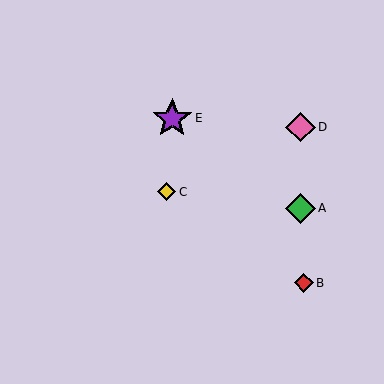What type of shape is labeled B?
Shape B is a red diamond.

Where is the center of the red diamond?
The center of the red diamond is at (304, 283).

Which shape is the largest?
The purple star (labeled E) is the largest.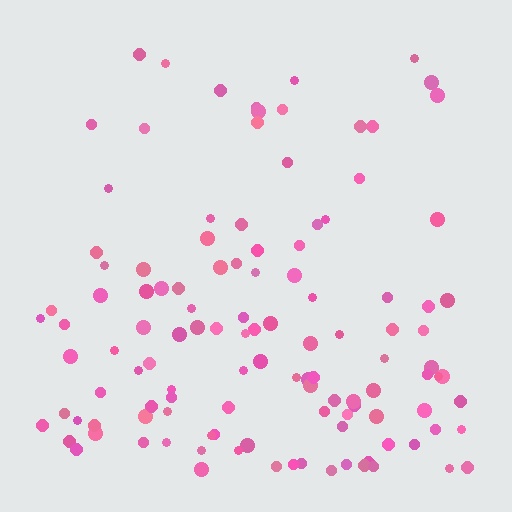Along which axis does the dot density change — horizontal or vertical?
Vertical.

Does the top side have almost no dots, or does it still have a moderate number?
Still a moderate number, just noticeably fewer than the bottom.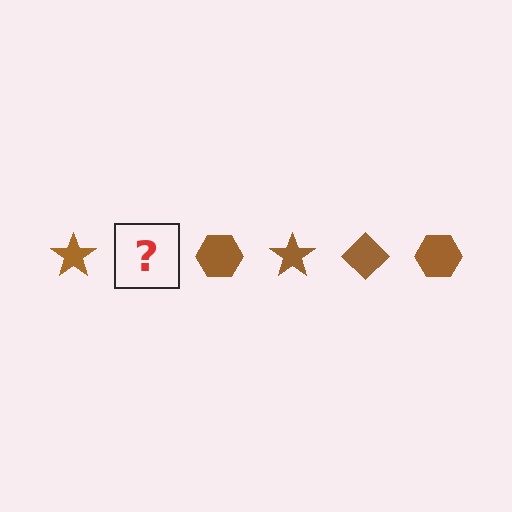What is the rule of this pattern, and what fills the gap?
The rule is that the pattern cycles through star, diamond, hexagon shapes in brown. The gap should be filled with a brown diamond.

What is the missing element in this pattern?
The missing element is a brown diamond.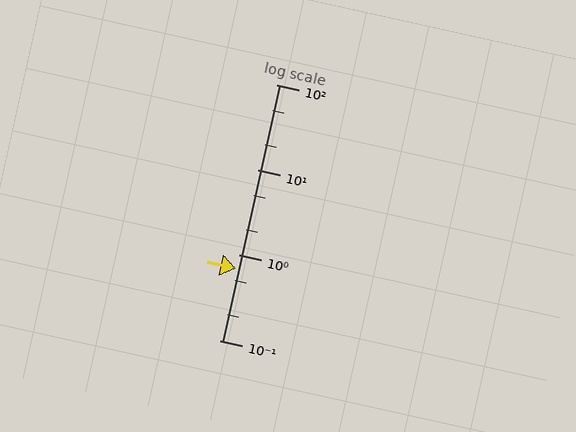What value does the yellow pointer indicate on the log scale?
The pointer indicates approximately 0.69.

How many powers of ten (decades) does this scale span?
The scale spans 3 decades, from 0.1 to 100.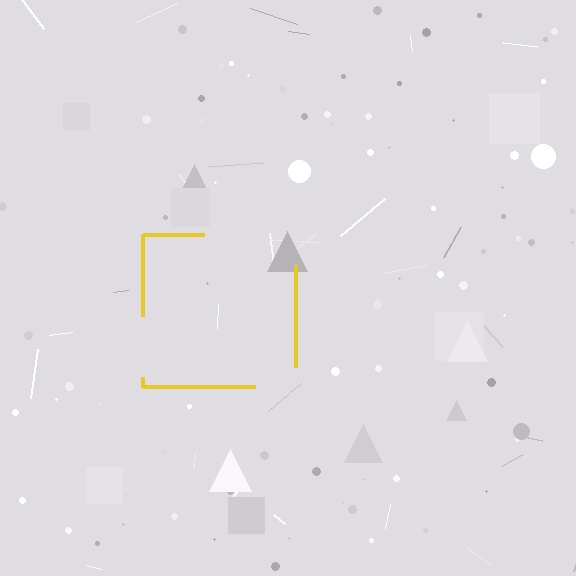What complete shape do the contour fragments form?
The contour fragments form a square.